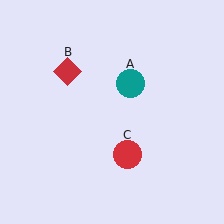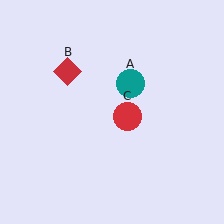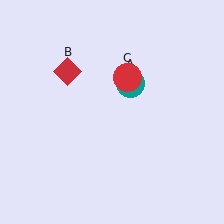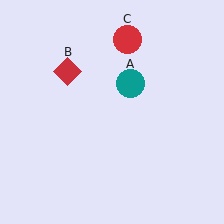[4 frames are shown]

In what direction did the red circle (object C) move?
The red circle (object C) moved up.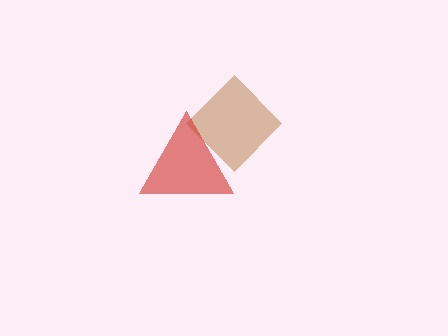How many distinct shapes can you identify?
There are 2 distinct shapes: a brown diamond, a red triangle.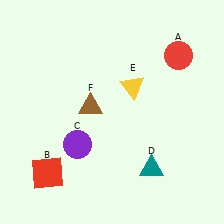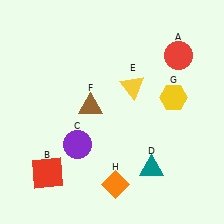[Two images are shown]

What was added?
A yellow hexagon (G), an orange diamond (H) were added in Image 2.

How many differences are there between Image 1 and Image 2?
There are 2 differences between the two images.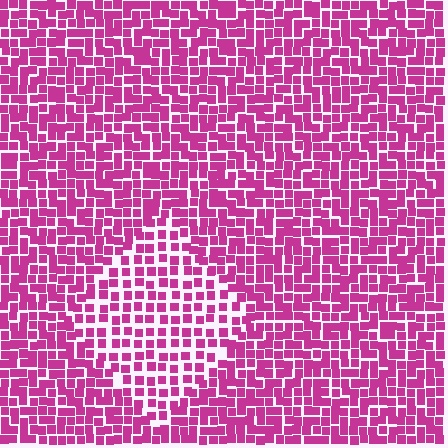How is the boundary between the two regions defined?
The boundary is defined by a change in element density (approximately 1.6x ratio). All elements are the same color, size, and shape.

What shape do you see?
I see a diamond.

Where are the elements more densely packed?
The elements are more densely packed outside the diamond boundary.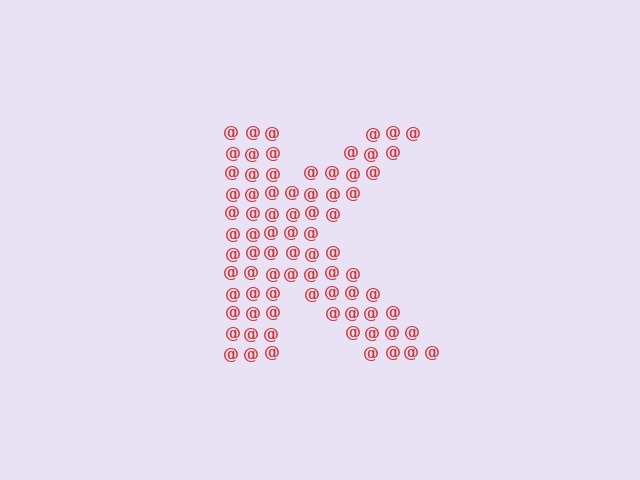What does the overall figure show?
The overall figure shows the letter K.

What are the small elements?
The small elements are at signs.